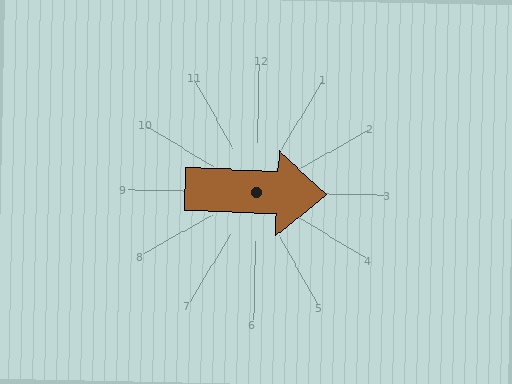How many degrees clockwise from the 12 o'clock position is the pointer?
Approximately 92 degrees.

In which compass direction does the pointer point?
East.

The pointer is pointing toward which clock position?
Roughly 3 o'clock.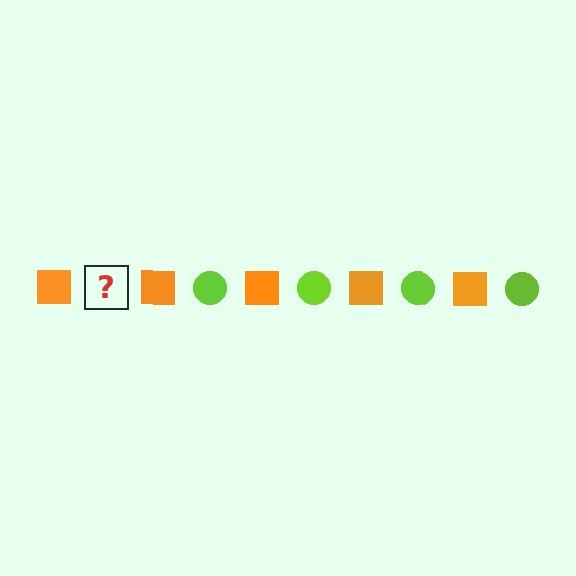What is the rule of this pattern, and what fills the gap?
The rule is that the pattern alternates between orange square and lime circle. The gap should be filled with a lime circle.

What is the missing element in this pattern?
The missing element is a lime circle.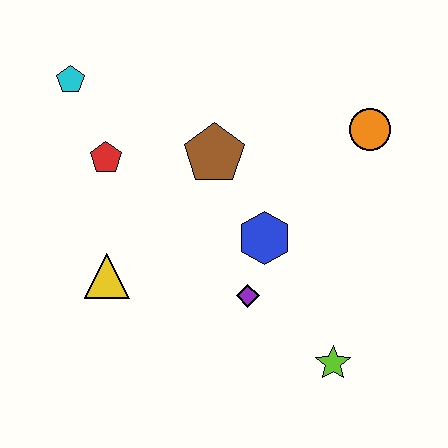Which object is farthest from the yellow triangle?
The orange circle is farthest from the yellow triangle.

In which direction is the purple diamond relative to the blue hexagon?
The purple diamond is below the blue hexagon.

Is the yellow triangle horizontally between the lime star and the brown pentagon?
No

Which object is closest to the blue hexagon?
The purple diamond is closest to the blue hexagon.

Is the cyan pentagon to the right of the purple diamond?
No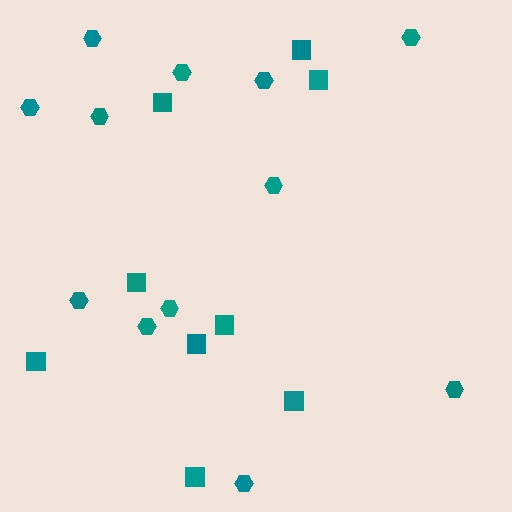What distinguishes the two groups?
There are 2 groups: one group of squares (9) and one group of hexagons (12).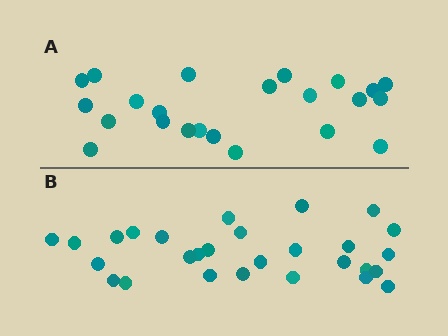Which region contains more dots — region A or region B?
Region B (the bottom region) has more dots.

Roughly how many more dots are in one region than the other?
Region B has about 5 more dots than region A.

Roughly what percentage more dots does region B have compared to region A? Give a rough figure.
About 20% more.